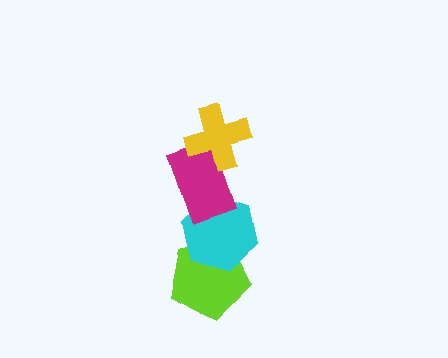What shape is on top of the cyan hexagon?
The magenta rectangle is on top of the cyan hexagon.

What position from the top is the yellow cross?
The yellow cross is 1st from the top.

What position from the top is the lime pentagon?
The lime pentagon is 4th from the top.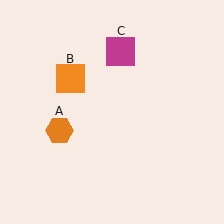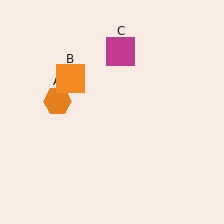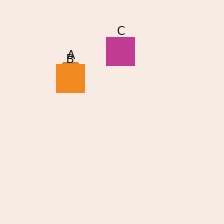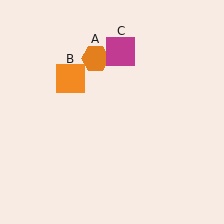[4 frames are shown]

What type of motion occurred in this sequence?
The orange hexagon (object A) rotated clockwise around the center of the scene.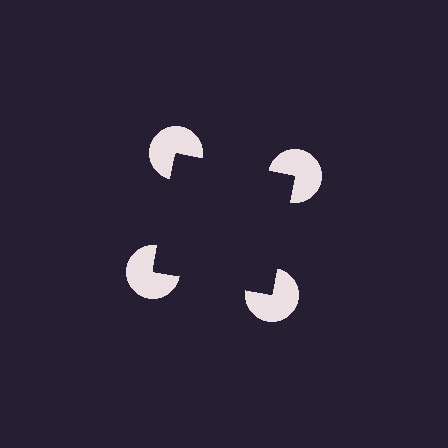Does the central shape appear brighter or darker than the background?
It typically appears slightly darker than the background, even though no actual brightness change is drawn.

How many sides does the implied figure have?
4 sides.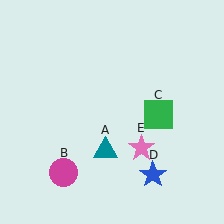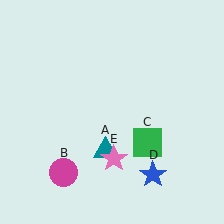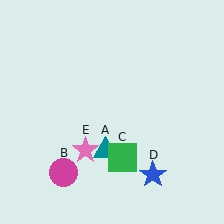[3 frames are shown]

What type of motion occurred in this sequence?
The green square (object C), pink star (object E) rotated clockwise around the center of the scene.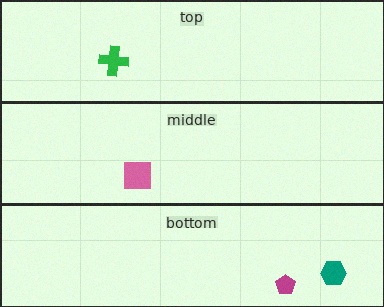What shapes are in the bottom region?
The teal hexagon, the magenta pentagon.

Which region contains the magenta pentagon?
The bottom region.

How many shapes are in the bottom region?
2.